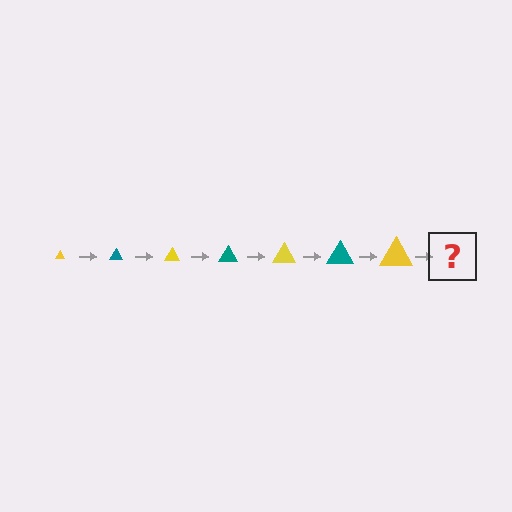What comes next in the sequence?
The next element should be a teal triangle, larger than the previous one.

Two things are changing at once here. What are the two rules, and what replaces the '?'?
The two rules are that the triangle grows larger each step and the color cycles through yellow and teal. The '?' should be a teal triangle, larger than the previous one.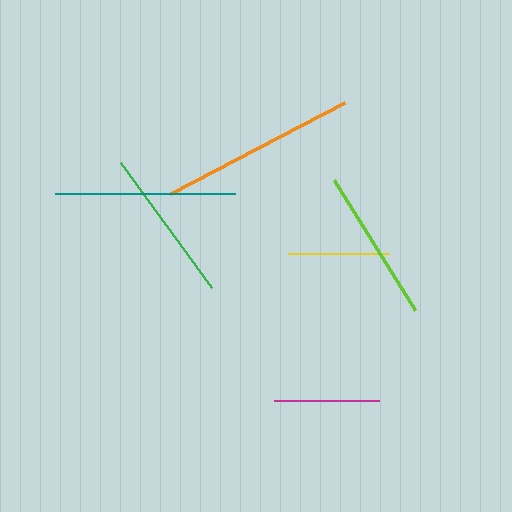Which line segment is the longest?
The orange line is the longest at approximately 197 pixels.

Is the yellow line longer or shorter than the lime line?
The lime line is longer than the yellow line.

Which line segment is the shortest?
The yellow line is the shortest at approximately 101 pixels.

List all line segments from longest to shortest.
From longest to shortest: orange, teal, green, lime, magenta, yellow.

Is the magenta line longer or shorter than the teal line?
The teal line is longer than the magenta line.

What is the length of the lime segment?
The lime segment is approximately 153 pixels long.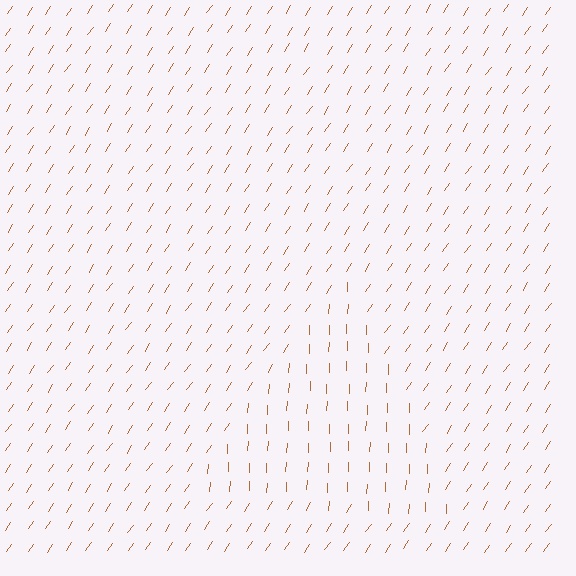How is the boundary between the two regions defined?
The boundary is defined purely by a change in line orientation (approximately 31 degrees difference). All lines are the same color and thickness.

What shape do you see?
I see a triangle.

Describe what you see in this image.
The image is filled with small brown line segments. A triangle region in the image has lines oriented differently from the surrounding lines, creating a visible texture boundary.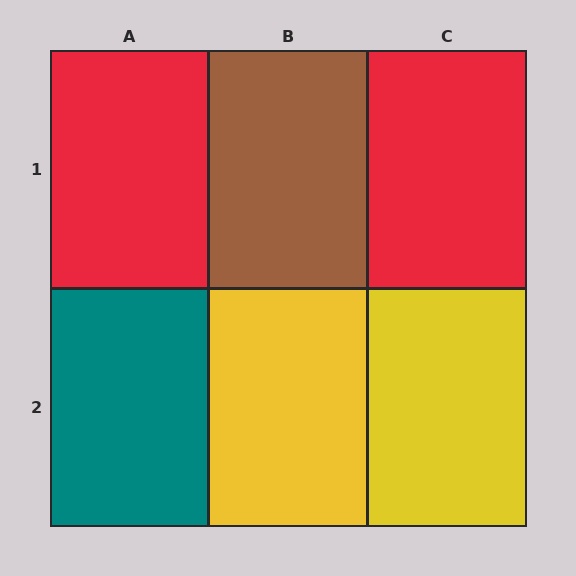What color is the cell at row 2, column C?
Yellow.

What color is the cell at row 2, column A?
Teal.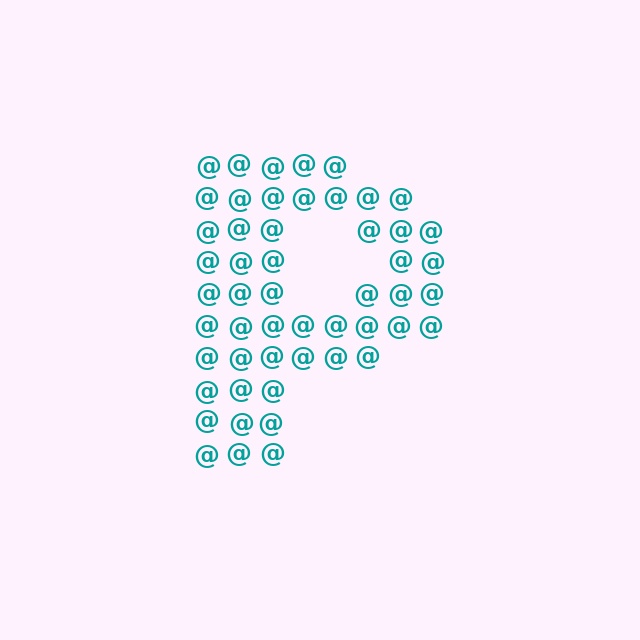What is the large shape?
The large shape is the letter P.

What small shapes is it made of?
It is made of small at signs.